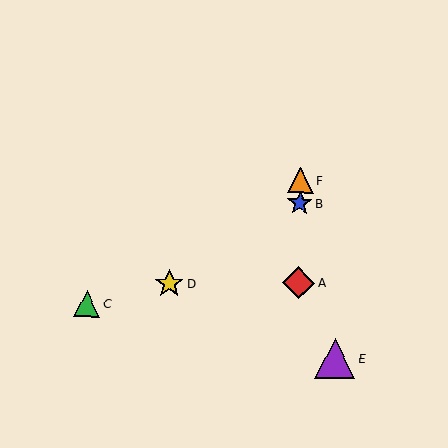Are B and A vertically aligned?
Yes, both are at x≈300.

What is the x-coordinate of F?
Object F is at x≈300.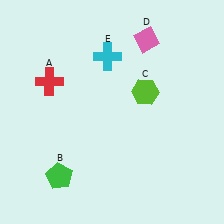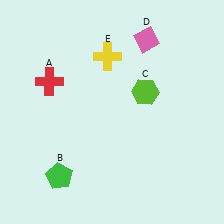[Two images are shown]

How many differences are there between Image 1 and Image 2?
There is 1 difference between the two images.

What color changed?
The cross (E) changed from cyan in Image 1 to yellow in Image 2.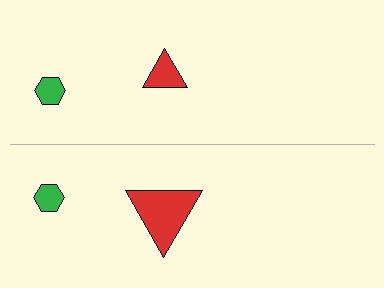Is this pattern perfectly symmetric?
No, the pattern is not perfectly symmetric. The red triangle on the bottom side has a different size than its mirror counterpart.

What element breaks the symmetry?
The red triangle on the bottom side has a different size than its mirror counterpart.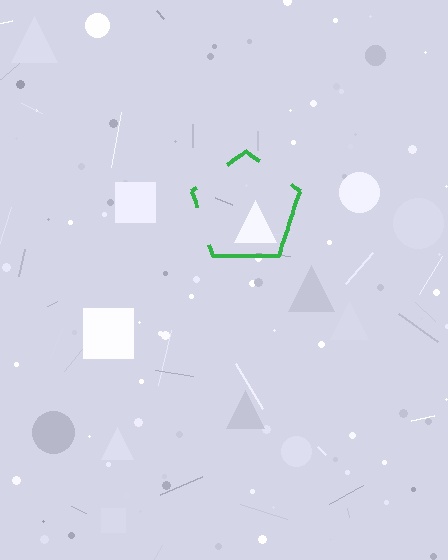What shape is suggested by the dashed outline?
The dashed outline suggests a pentagon.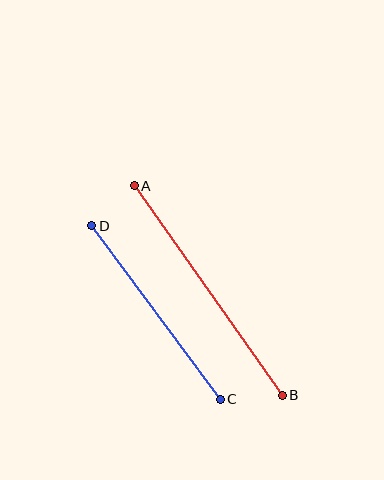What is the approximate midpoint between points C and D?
The midpoint is at approximately (156, 313) pixels.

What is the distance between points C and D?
The distance is approximately 216 pixels.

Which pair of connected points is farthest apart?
Points A and B are farthest apart.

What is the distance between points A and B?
The distance is approximately 257 pixels.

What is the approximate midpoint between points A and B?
The midpoint is at approximately (208, 290) pixels.